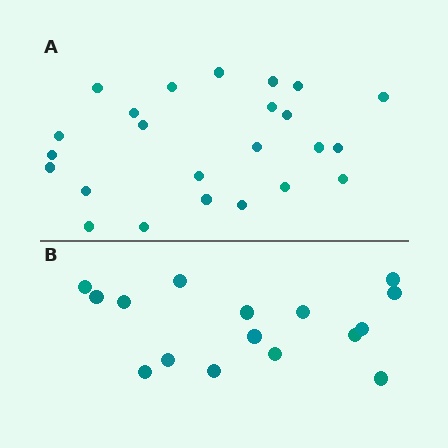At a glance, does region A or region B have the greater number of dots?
Region A (the top region) has more dots.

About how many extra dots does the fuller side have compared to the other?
Region A has roughly 8 or so more dots than region B.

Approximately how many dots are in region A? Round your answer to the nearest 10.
About 20 dots. (The exact count is 24, which rounds to 20.)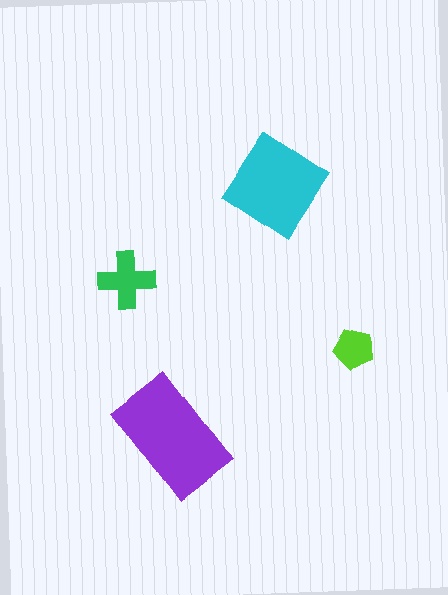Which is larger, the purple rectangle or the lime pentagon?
The purple rectangle.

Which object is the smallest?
The lime pentagon.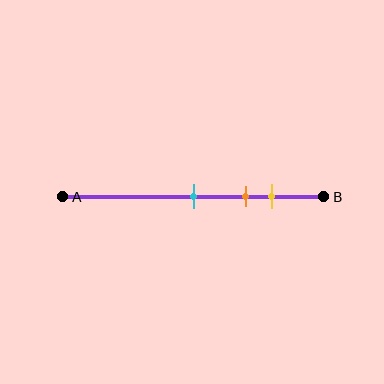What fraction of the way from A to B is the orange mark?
The orange mark is approximately 70% (0.7) of the way from A to B.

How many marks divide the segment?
There are 3 marks dividing the segment.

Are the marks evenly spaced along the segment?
Yes, the marks are approximately evenly spaced.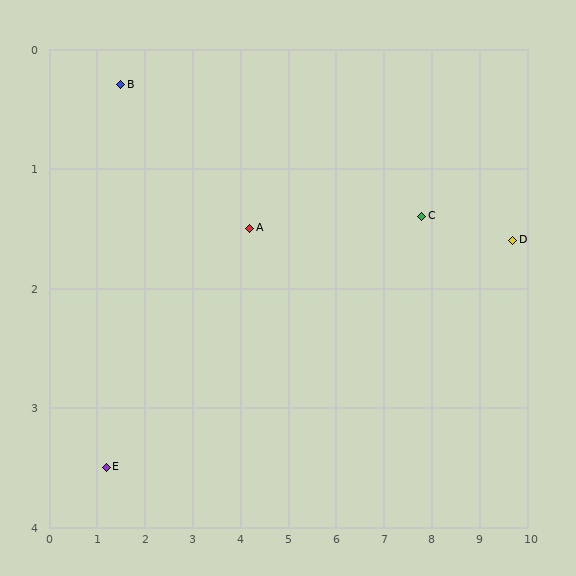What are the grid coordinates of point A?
Point A is at approximately (4.2, 1.5).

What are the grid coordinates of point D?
Point D is at approximately (9.7, 1.6).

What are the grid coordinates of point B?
Point B is at approximately (1.5, 0.3).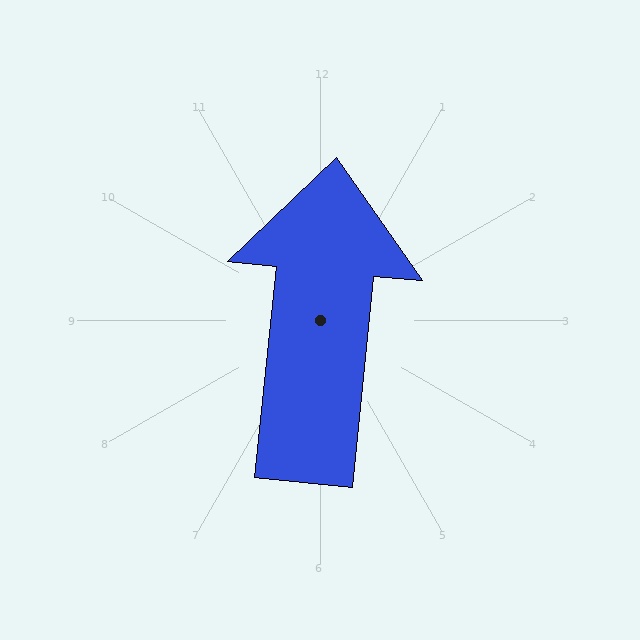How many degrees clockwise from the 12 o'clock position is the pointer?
Approximately 6 degrees.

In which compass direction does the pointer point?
North.